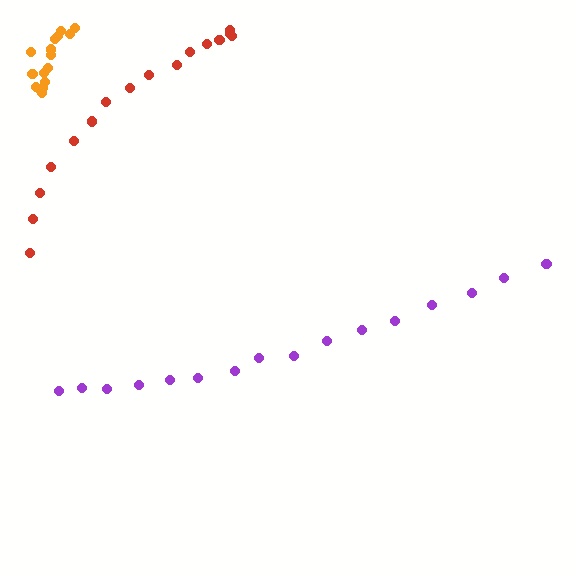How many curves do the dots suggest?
There are 3 distinct paths.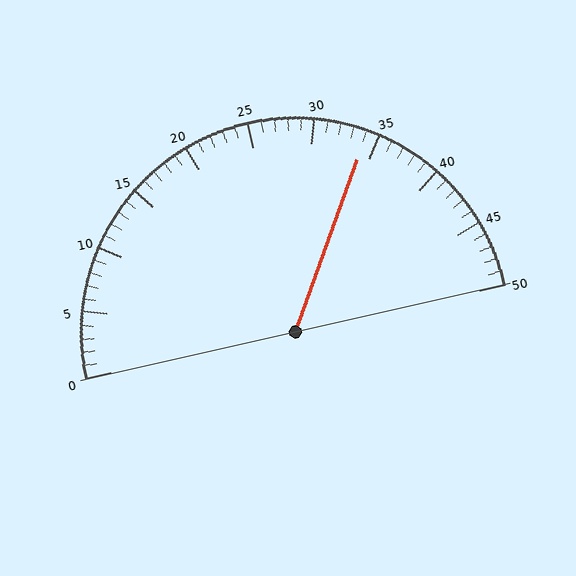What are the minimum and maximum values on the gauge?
The gauge ranges from 0 to 50.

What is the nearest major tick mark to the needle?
The nearest major tick mark is 35.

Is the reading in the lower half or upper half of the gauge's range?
The reading is in the upper half of the range (0 to 50).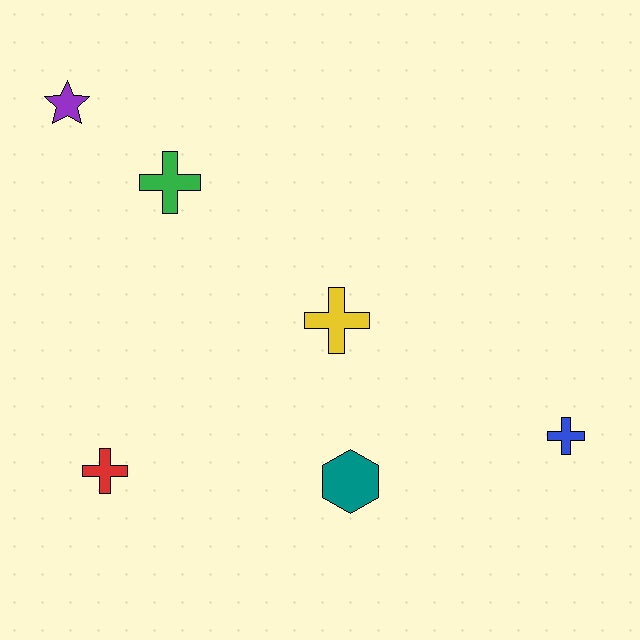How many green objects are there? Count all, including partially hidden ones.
There is 1 green object.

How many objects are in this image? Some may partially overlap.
There are 6 objects.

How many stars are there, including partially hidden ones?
There is 1 star.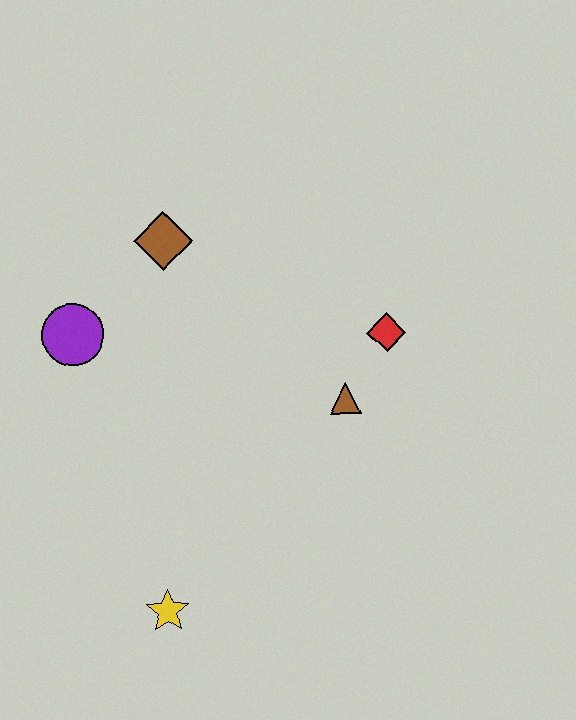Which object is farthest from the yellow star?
The brown diamond is farthest from the yellow star.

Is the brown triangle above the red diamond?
No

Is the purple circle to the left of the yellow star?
Yes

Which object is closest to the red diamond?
The brown triangle is closest to the red diamond.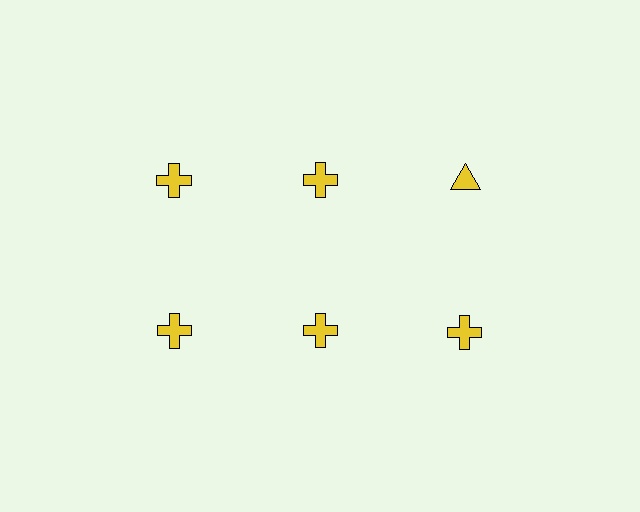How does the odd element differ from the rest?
It has a different shape: triangle instead of cross.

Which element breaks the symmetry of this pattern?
The yellow triangle in the top row, center column breaks the symmetry. All other shapes are yellow crosses.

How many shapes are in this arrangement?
There are 6 shapes arranged in a grid pattern.